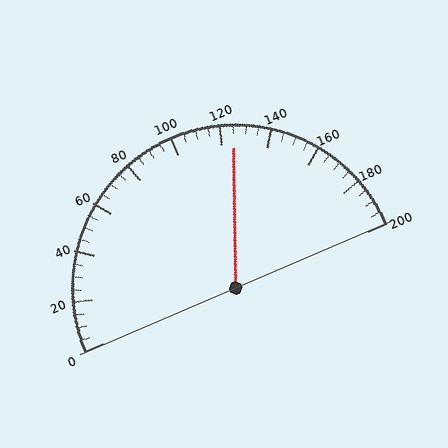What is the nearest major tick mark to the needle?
The nearest major tick mark is 120.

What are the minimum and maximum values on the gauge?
The gauge ranges from 0 to 200.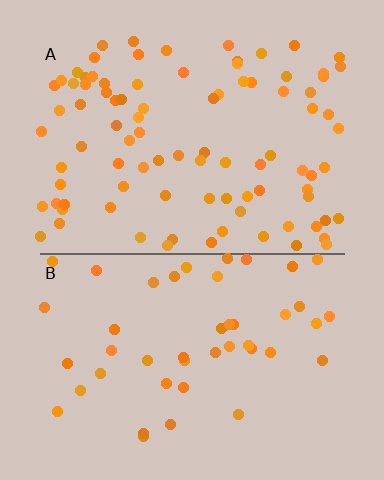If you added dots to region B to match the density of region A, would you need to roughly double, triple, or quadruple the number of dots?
Approximately double.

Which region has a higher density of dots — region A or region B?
A (the top).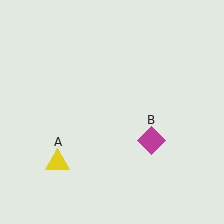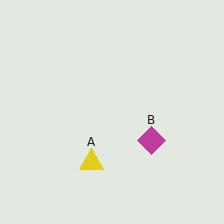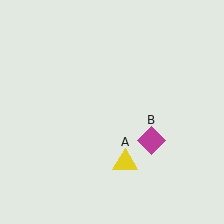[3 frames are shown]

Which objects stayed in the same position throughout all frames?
Magenta diamond (object B) remained stationary.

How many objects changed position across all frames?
1 object changed position: yellow triangle (object A).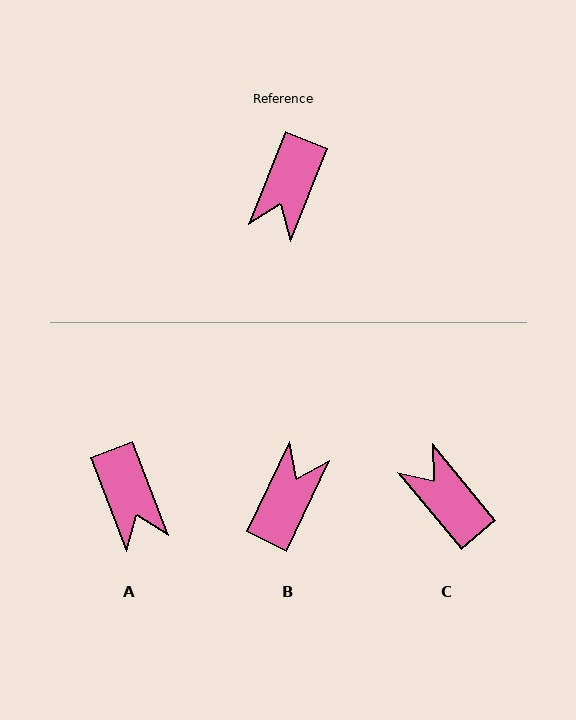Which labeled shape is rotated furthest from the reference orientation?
B, about 176 degrees away.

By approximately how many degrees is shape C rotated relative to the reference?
Approximately 119 degrees clockwise.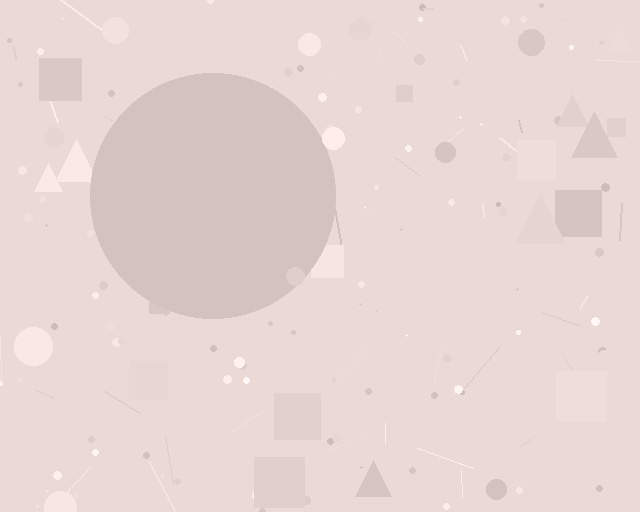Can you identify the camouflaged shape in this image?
The camouflaged shape is a circle.